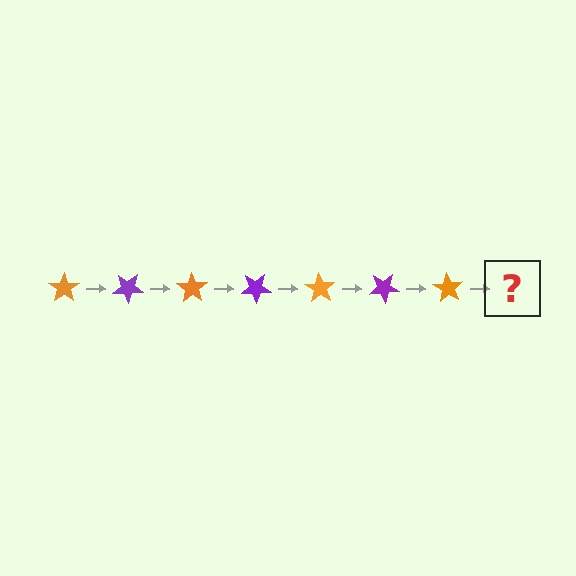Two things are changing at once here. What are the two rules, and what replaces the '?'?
The two rules are that it rotates 35 degrees each step and the color cycles through orange and purple. The '?' should be a purple star, rotated 245 degrees from the start.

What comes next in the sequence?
The next element should be a purple star, rotated 245 degrees from the start.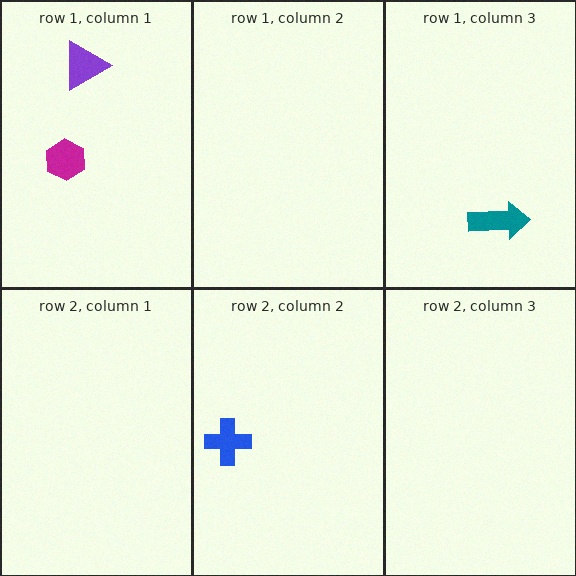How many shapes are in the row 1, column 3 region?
1.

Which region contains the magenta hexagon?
The row 1, column 1 region.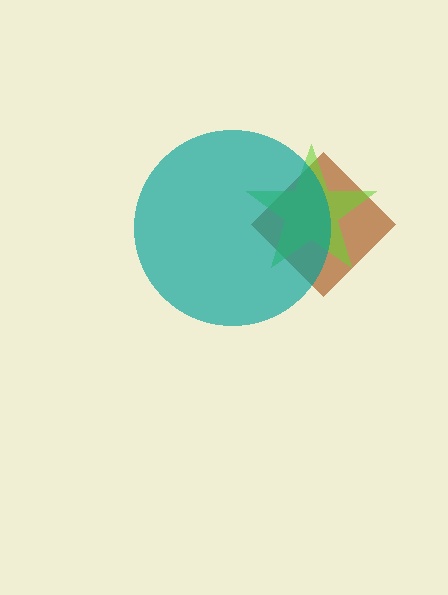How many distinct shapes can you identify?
There are 3 distinct shapes: a brown diamond, a lime star, a teal circle.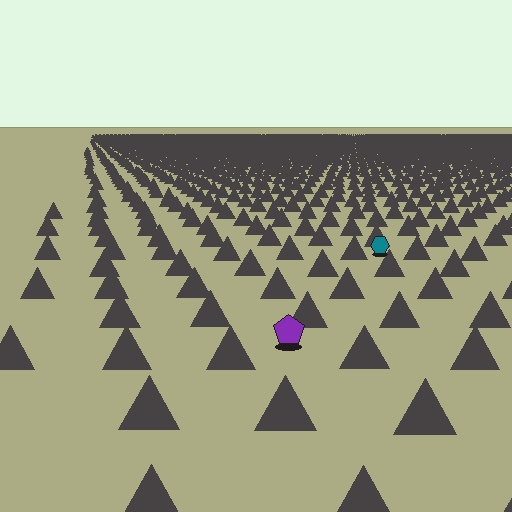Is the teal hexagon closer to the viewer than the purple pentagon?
No. The purple pentagon is closer — you can tell from the texture gradient: the ground texture is coarser near it.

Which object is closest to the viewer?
The purple pentagon is closest. The texture marks near it are larger and more spread out.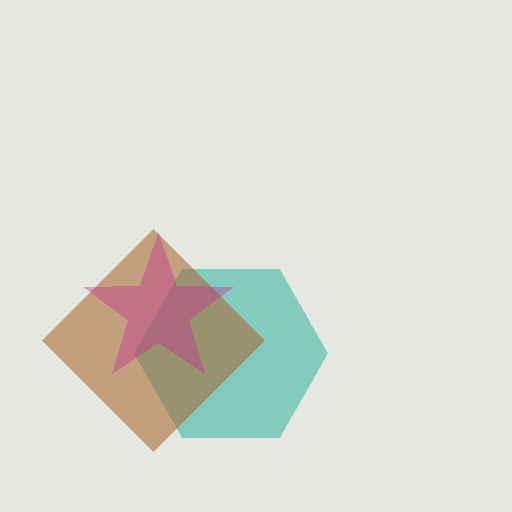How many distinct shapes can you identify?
There are 3 distinct shapes: a teal hexagon, a brown diamond, a magenta star.